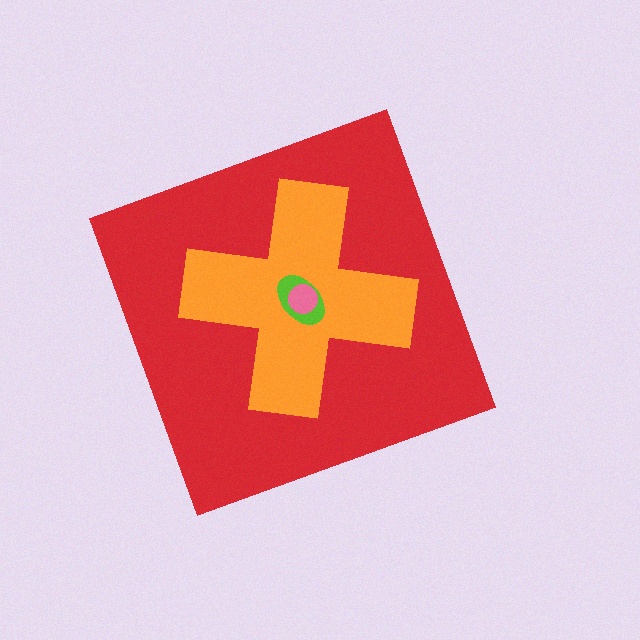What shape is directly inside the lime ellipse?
The pink circle.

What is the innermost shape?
The pink circle.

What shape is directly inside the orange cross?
The lime ellipse.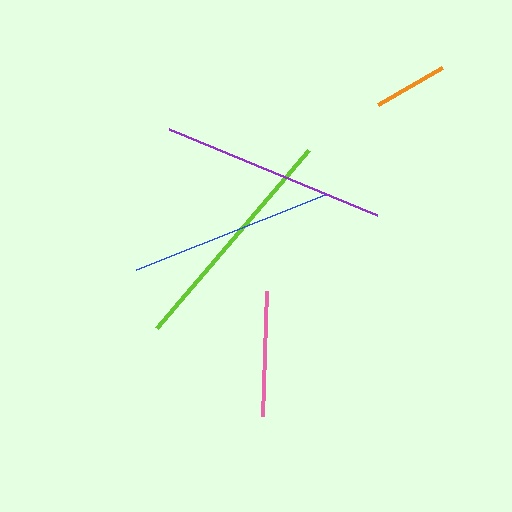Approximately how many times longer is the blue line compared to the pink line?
The blue line is approximately 1.6 times the length of the pink line.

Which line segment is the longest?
The lime line is the longest at approximately 234 pixels.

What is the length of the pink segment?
The pink segment is approximately 126 pixels long.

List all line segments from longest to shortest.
From longest to shortest: lime, purple, blue, pink, orange.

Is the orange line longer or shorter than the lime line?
The lime line is longer than the orange line.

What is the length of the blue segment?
The blue segment is approximately 204 pixels long.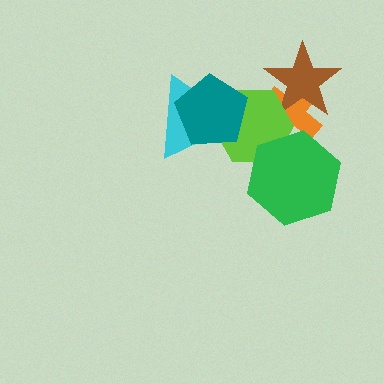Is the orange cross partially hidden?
Yes, it is partially covered by another shape.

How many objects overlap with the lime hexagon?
5 objects overlap with the lime hexagon.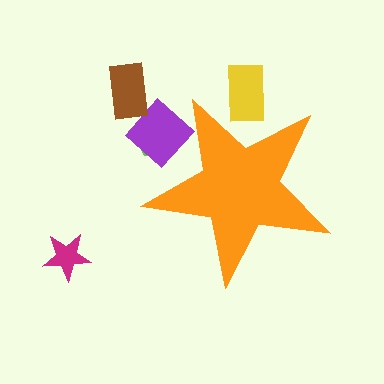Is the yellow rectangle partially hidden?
Yes, the yellow rectangle is partially hidden behind the orange star.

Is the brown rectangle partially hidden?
No, the brown rectangle is fully visible.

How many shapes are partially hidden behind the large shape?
3 shapes are partially hidden.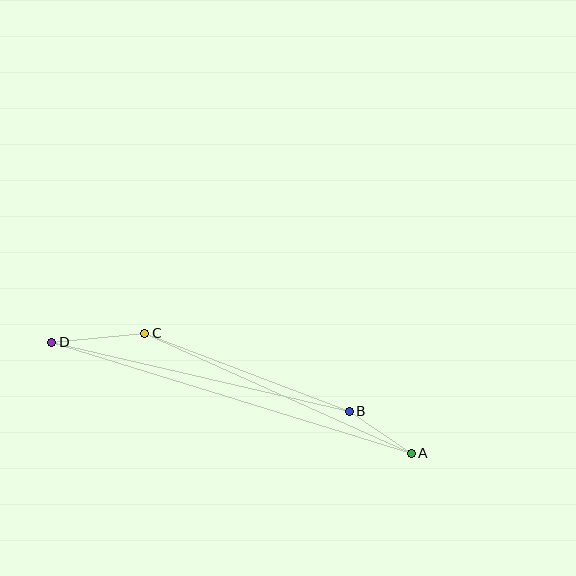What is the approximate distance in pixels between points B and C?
The distance between B and C is approximately 219 pixels.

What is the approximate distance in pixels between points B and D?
The distance between B and D is approximately 305 pixels.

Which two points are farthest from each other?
Points A and D are farthest from each other.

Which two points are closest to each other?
Points A and B are closest to each other.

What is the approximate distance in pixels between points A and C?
The distance between A and C is approximately 292 pixels.